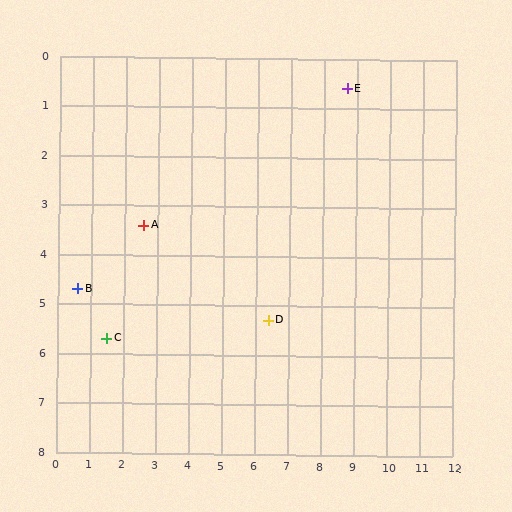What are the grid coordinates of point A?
Point A is at approximately (2.6, 3.4).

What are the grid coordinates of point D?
Point D is at approximately (6.4, 5.3).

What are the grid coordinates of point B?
Point B is at approximately (0.6, 4.7).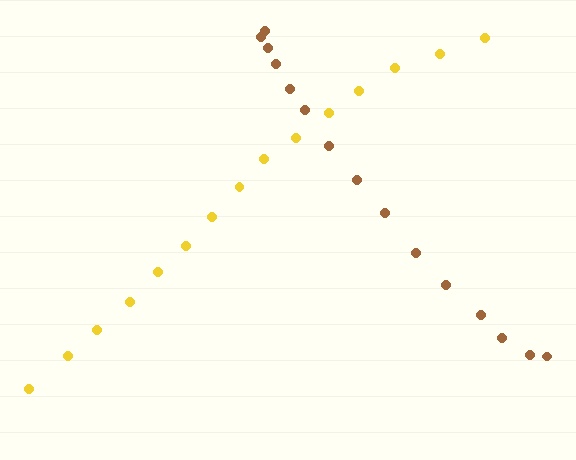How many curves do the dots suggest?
There are 2 distinct paths.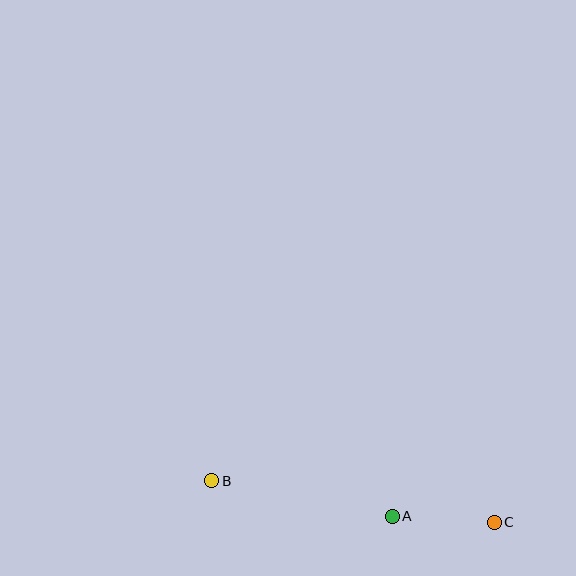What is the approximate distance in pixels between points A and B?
The distance between A and B is approximately 184 pixels.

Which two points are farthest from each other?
Points B and C are farthest from each other.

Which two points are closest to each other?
Points A and C are closest to each other.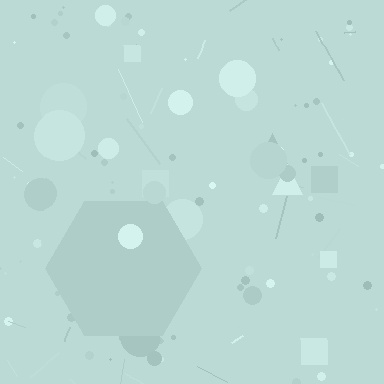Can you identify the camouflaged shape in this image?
The camouflaged shape is a hexagon.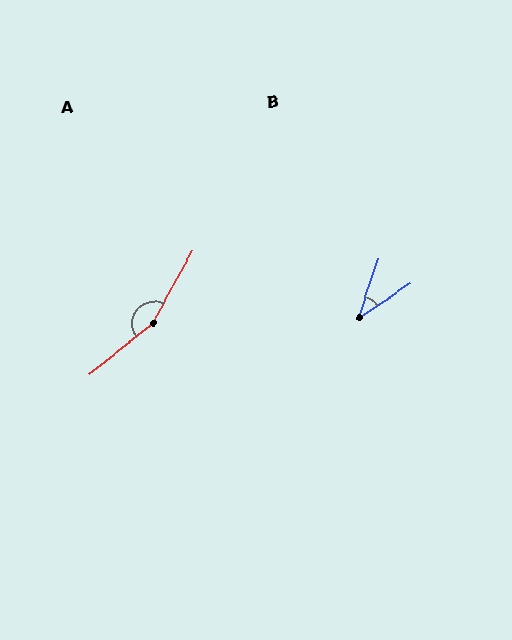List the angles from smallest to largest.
B (39°), A (159°).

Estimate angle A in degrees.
Approximately 159 degrees.